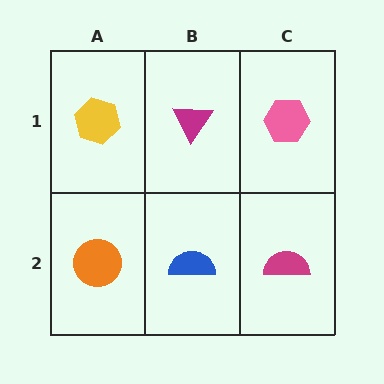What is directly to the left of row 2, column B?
An orange circle.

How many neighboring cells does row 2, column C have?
2.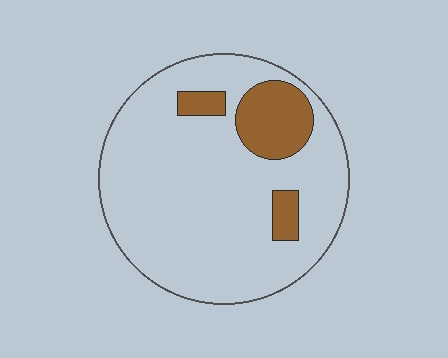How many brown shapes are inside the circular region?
3.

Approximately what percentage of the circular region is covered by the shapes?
Approximately 15%.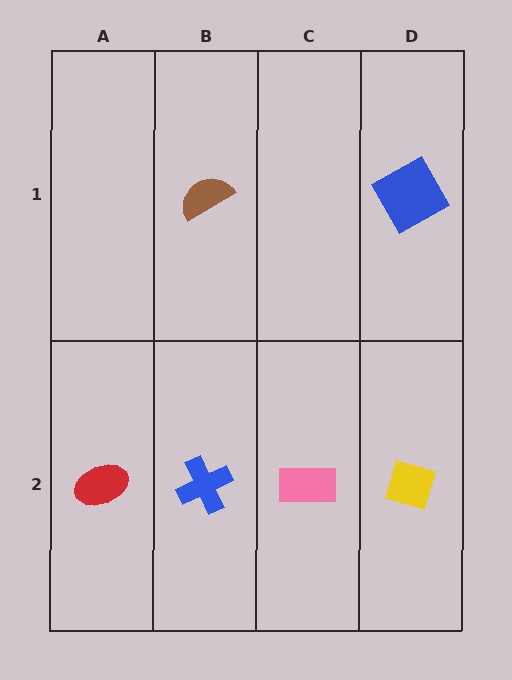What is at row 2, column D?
A yellow diamond.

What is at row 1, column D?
A blue square.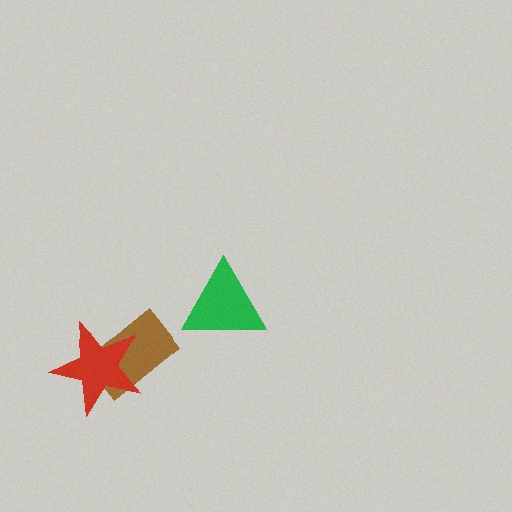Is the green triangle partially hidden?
No, no other shape covers it.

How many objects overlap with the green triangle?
0 objects overlap with the green triangle.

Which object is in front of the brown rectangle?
The red star is in front of the brown rectangle.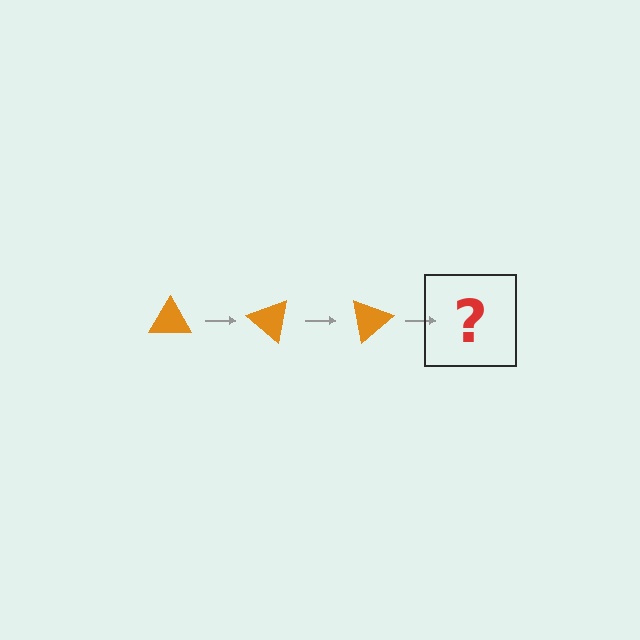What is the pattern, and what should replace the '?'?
The pattern is that the triangle rotates 40 degrees each step. The '?' should be an orange triangle rotated 120 degrees.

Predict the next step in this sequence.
The next step is an orange triangle rotated 120 degrees.